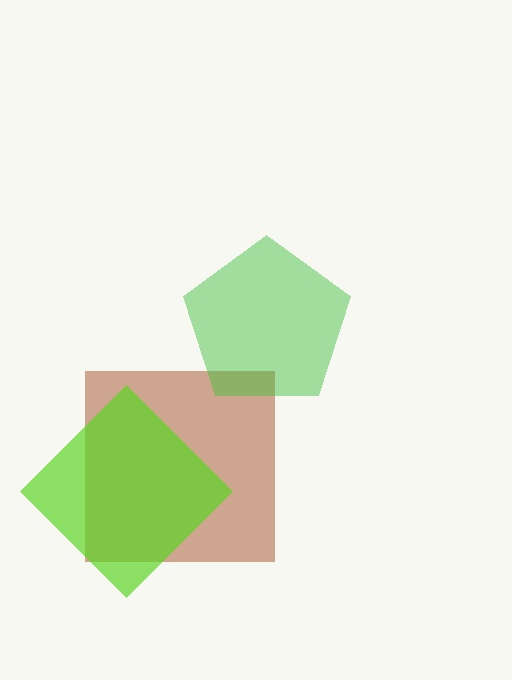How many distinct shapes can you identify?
There are 3 distinct shapes: a brown square, a lime diamond, a green pentagon.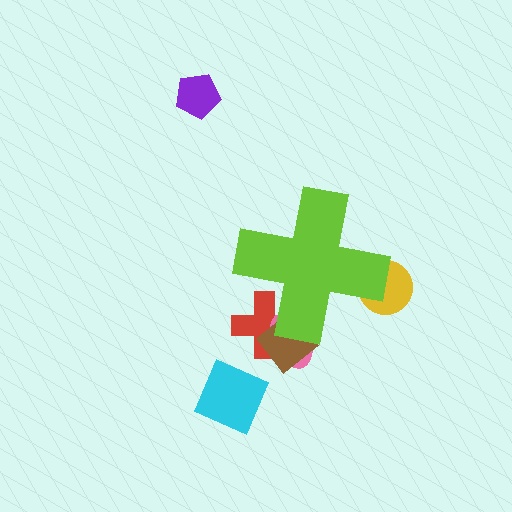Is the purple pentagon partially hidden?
No, the purple pentagon is fully visible.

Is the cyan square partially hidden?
No, the cyan square is fully visible.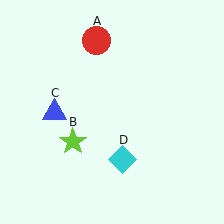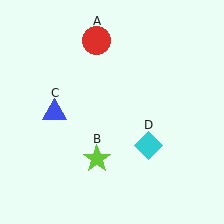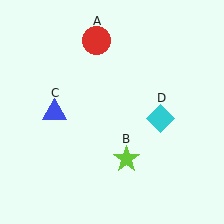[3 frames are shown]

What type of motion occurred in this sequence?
The lime star (object B), cyan diamond (object D) rotated counterclockwise around the center of the scene.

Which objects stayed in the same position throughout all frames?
Red circle (object A) and blue triangle (object C) remained stationary.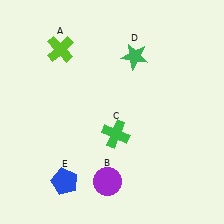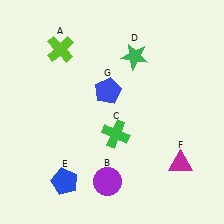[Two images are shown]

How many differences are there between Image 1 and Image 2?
There are 2 differences between the two images.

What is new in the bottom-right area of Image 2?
A magenta triangle (F) was added in the bottom-right area of Image 2.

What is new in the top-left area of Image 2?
A blue pentagon (G) was added in the top-left area of Image 2.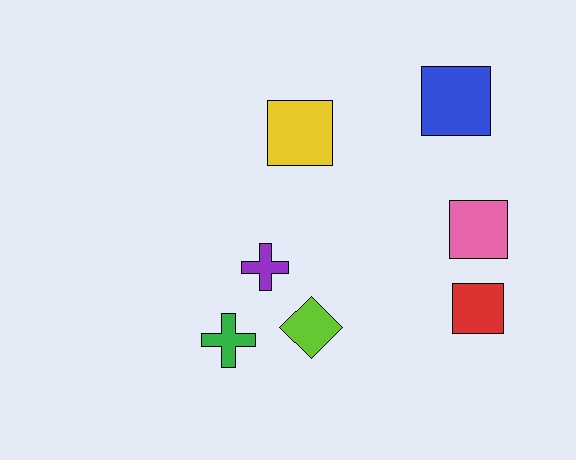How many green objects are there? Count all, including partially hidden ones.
There is 1 green object.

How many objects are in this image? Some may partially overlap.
There are 7 objects.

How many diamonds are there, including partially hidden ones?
There is 1 diamond.